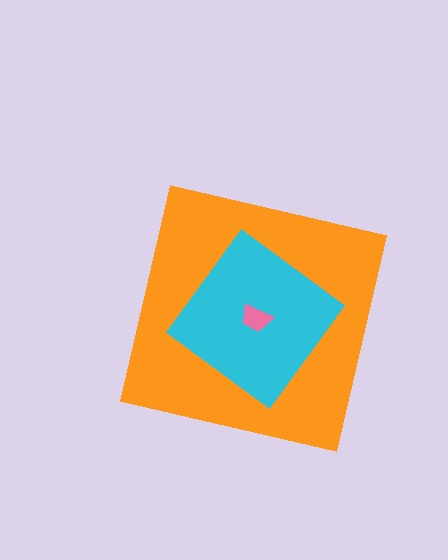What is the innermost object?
The pink trapezoid.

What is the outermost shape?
The orange square.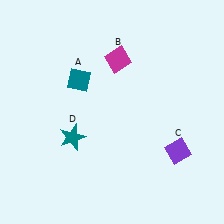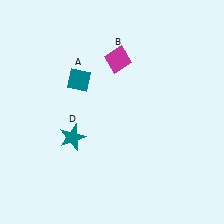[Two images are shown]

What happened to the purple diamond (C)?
The purple diamond (C) was removed in Image 2. It was in the bottom-right area of Image 1.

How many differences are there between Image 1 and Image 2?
There is 1 difference between the two images.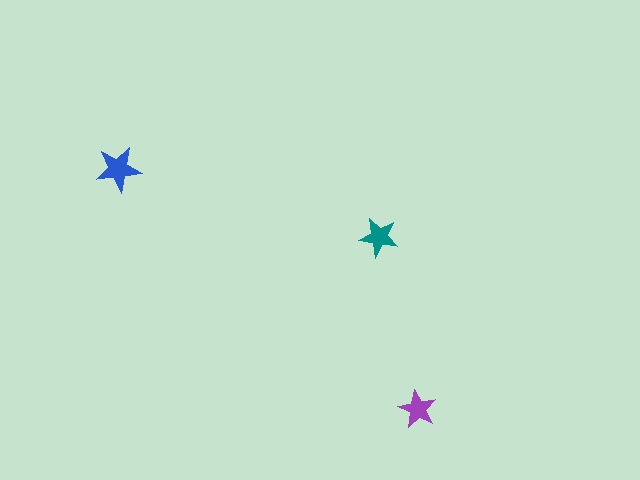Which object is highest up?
The blue star is topmost.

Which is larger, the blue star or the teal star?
The blue one.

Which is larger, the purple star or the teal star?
The teal one.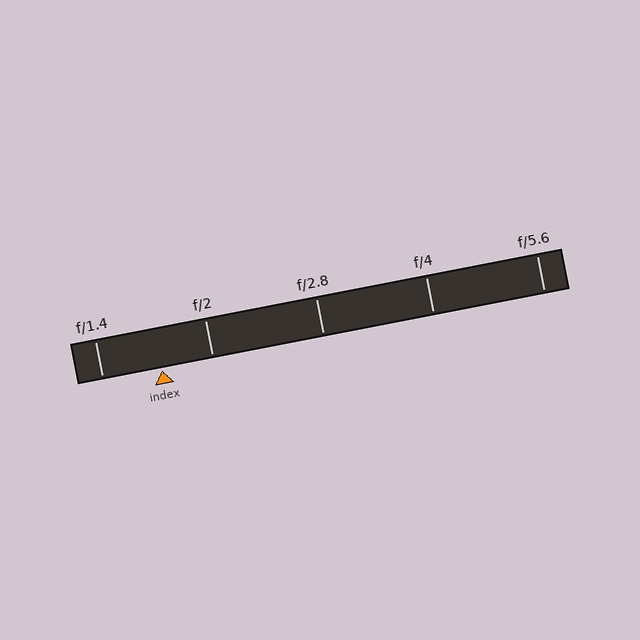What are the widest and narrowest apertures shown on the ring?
The widest aperture shown is f/1.4 and the narrowest is f/5.6.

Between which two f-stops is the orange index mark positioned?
The index mark is between f/1.4 and f/2.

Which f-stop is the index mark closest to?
The index mark is closest to f/2.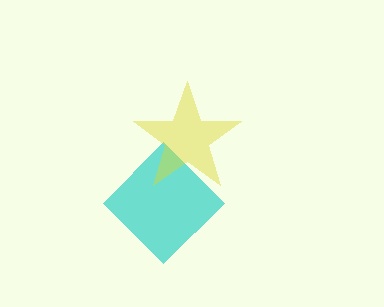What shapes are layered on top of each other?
The layered shapes are: a cyan diamond, a yellow star.